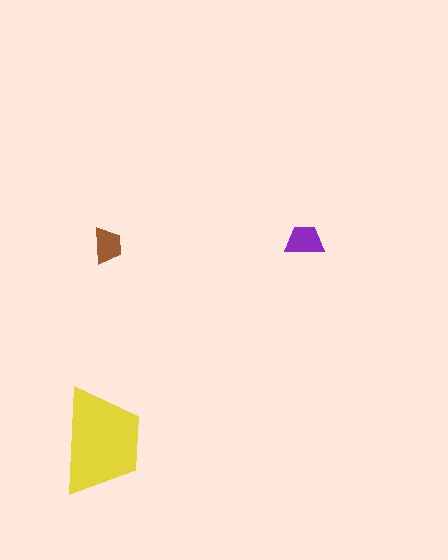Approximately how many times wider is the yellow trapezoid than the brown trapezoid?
About 3 times wider.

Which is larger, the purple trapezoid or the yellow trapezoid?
The yellow one.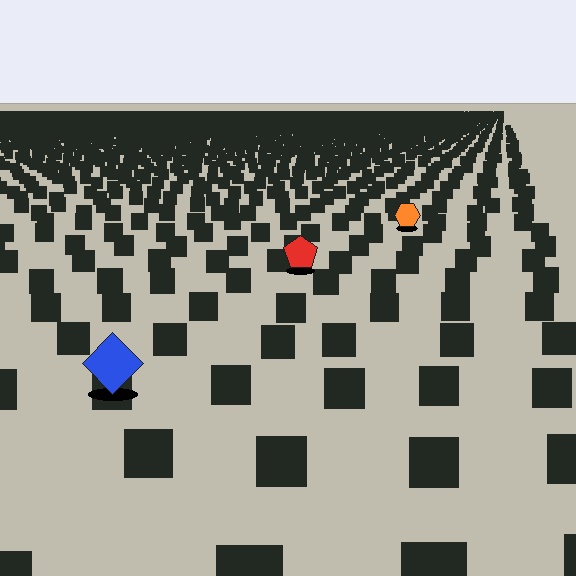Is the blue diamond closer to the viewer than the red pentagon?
Yes. The blue diamond is closer — you can tell from the texture gradient: the ground texture is coarser near it.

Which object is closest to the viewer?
The blue diamond is closest. The texture marks near it are larger and more spread out.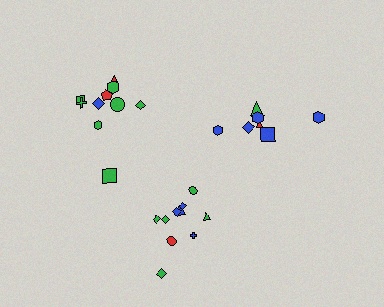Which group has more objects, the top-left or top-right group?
The top-left group.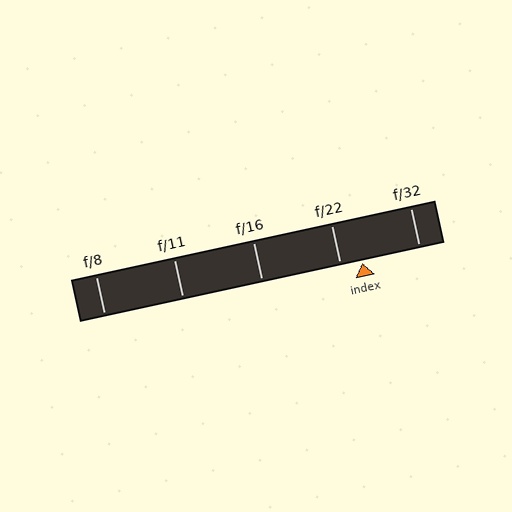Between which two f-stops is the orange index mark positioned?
The index mark is between f/22 and f/32.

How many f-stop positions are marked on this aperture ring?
There are 5 f-stop positions marked.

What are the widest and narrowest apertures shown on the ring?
The widest aperture shown is f/8 and the narrowest is f/32.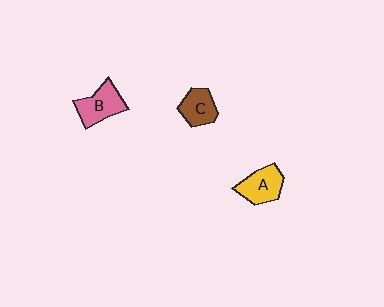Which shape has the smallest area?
Shape C (brown).